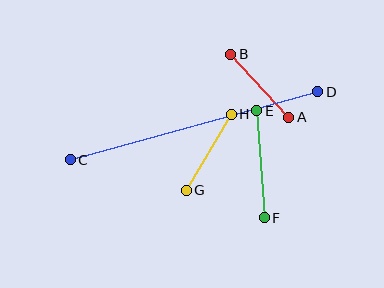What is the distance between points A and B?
The distance is approximately 86 pixels.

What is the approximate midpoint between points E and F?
The midpoint is at approximately (261, 164) pixels.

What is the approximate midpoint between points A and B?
The midpoint is at approximately (260, 86) pixels.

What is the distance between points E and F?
The distance is approximately 107 pixels.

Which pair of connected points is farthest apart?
Points C and D are farthest apart.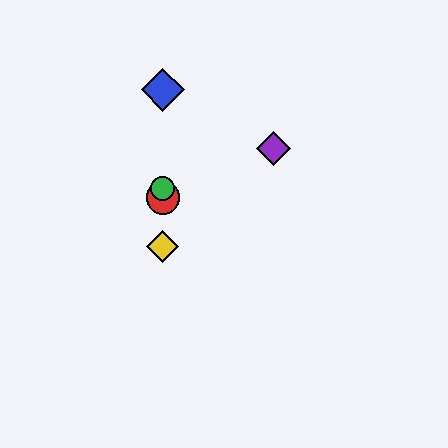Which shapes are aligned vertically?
The red circle, the blue diamond, the green circle, the yellow diamond are aligned vertically.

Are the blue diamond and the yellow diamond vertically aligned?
Yes, both are at x≈163.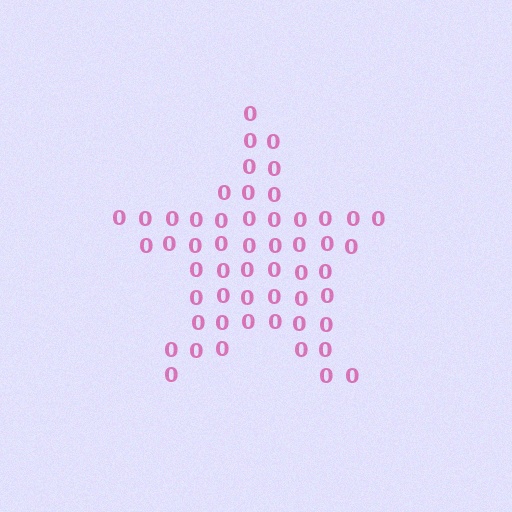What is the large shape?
The large shape is a star.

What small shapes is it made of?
It is made of small digit 0's.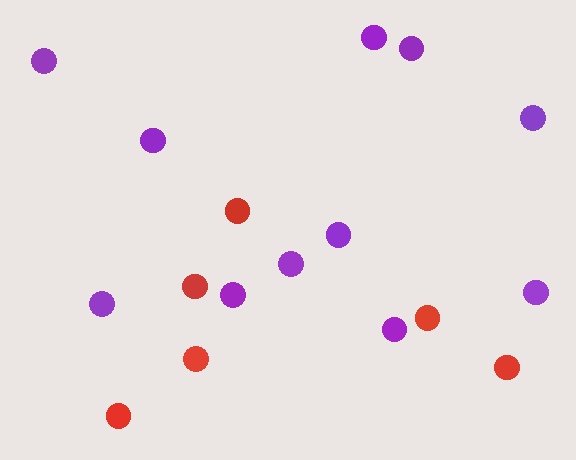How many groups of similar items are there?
There are 2 groups: one group of purple circles (11) and one group of red circles (6).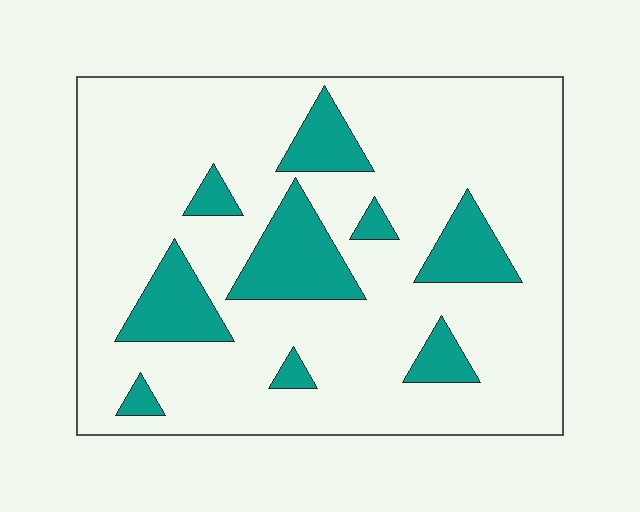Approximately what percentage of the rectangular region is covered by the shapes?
Approximately 20%.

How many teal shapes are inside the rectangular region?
9.